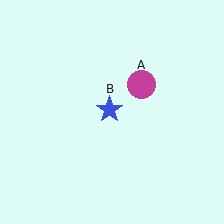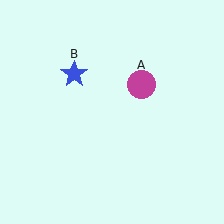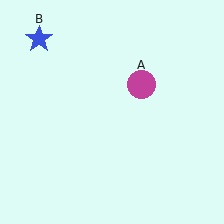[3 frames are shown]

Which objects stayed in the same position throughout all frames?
Magenta circle (object A) remained stationary.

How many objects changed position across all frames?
1 object changed position: blue star (object B).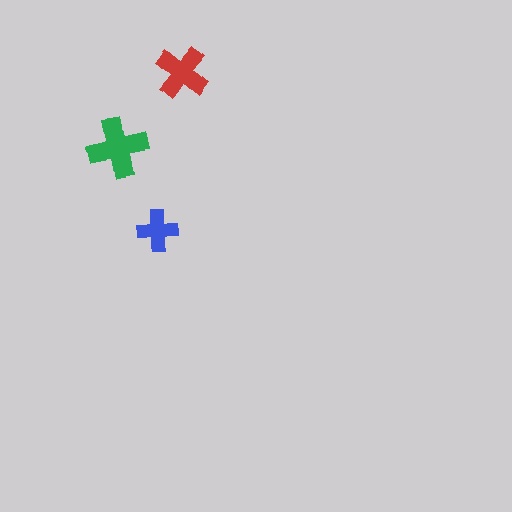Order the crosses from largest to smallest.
the green one, the red one, the blue one.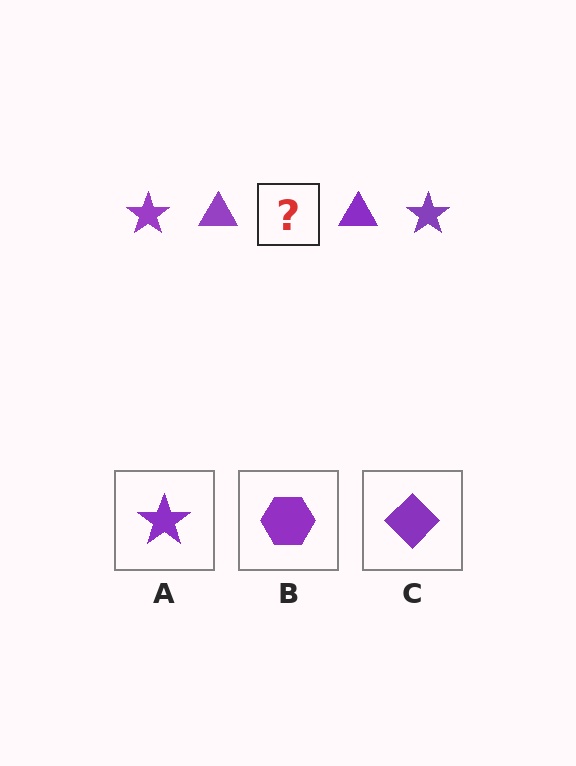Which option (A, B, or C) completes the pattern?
A.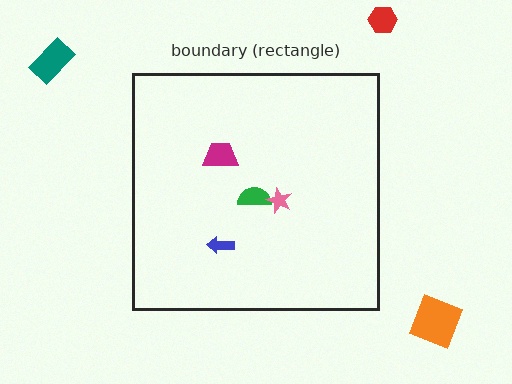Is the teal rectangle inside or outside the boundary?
Outside.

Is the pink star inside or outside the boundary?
Inside.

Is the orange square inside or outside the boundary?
Outside.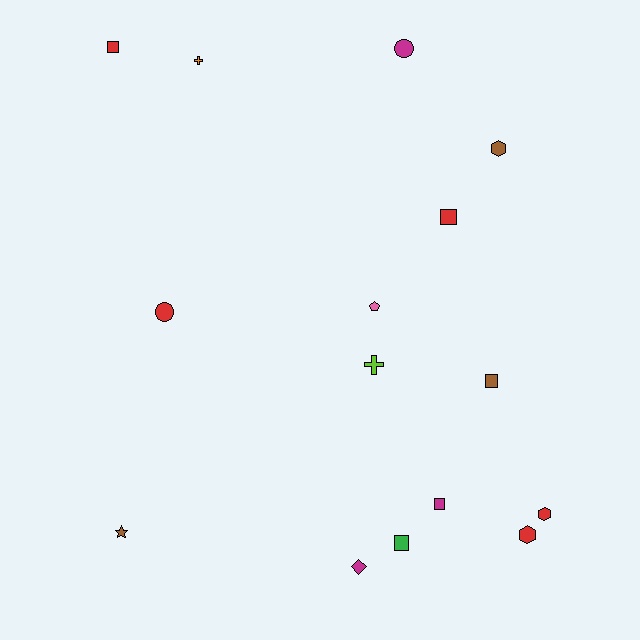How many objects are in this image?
There are 15 objects.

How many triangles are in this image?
There are no triangles.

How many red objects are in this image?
There are 5 red objects.